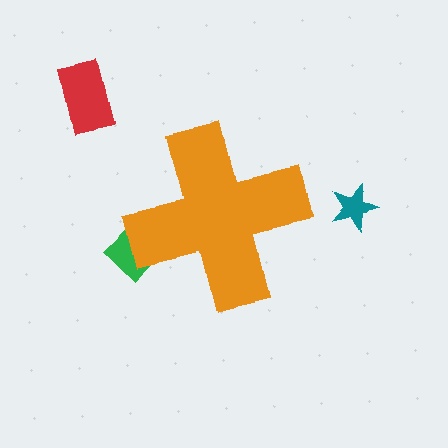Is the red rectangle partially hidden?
No, the red rectangle is fully visible.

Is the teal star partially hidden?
No, the teal star is fully visible.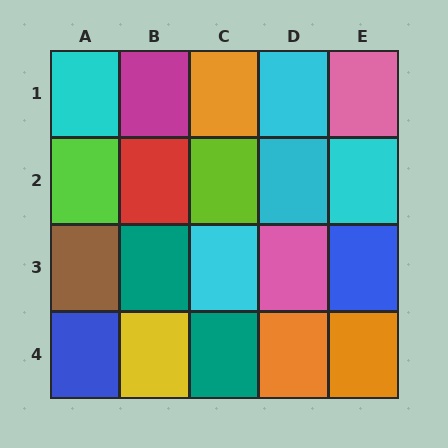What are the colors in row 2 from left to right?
Lime, red, lime, cyan, cyan.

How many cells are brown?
1 cell is brown.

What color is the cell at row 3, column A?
Brown.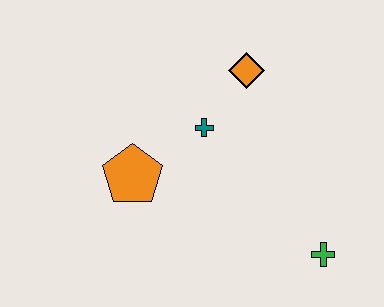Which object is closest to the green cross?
The teal cross is closest to the green cross.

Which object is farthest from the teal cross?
The green cross is farthest from the teal cross.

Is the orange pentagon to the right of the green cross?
No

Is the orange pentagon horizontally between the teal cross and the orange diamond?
No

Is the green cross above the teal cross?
No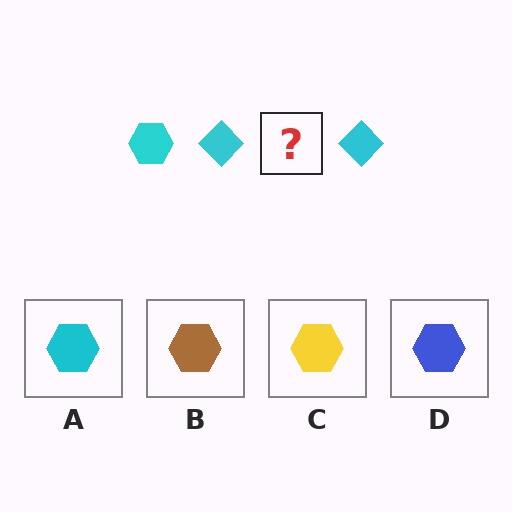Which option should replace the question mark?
Option A.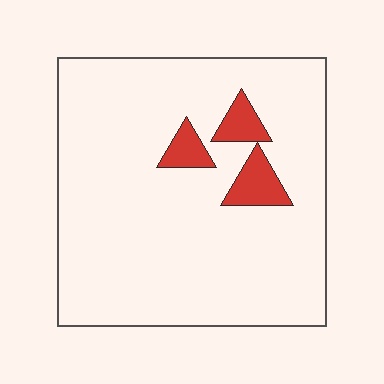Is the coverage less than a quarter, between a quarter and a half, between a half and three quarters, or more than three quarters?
Less than a quarter.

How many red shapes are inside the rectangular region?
3.